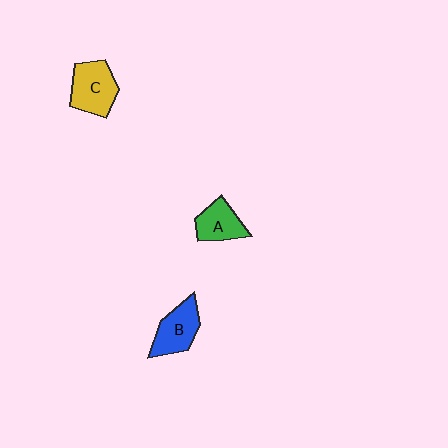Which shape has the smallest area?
Shape A (green).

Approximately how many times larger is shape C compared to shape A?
Approximately 1.3 times.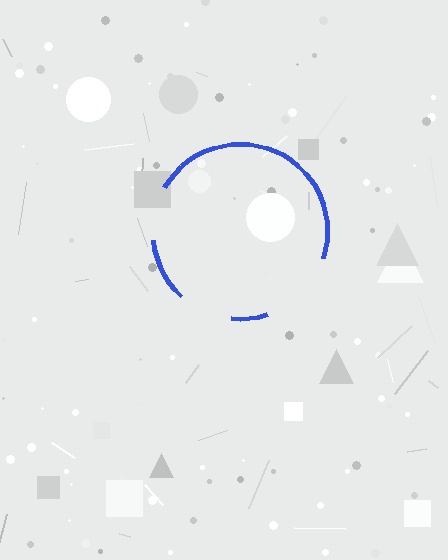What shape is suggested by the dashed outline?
The dashed outline suggests a circle.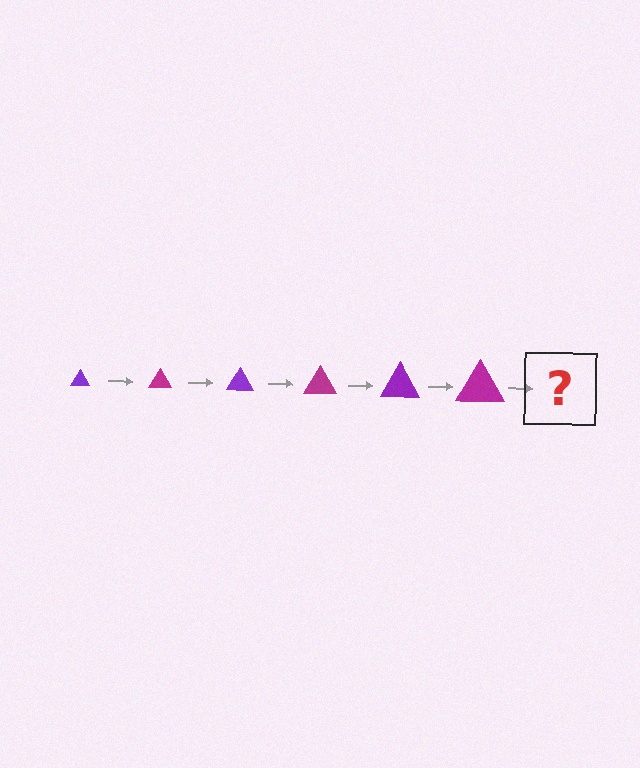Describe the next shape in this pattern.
It should be a purple triangle, larger than the previous one.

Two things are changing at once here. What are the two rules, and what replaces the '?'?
The two rules are that the triangle grows larger each step and the color cycles through purple and magenta. The '?' should be a purple triangle, larger than the previous one.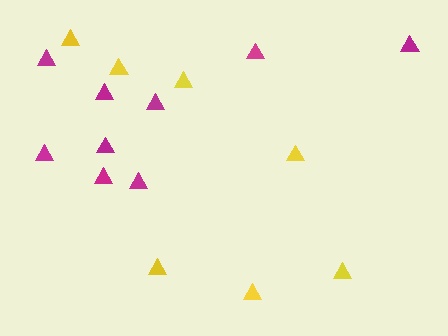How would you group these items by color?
There are 2 groups: one group of yellow triangles (7) and one group of magenta triangles (9).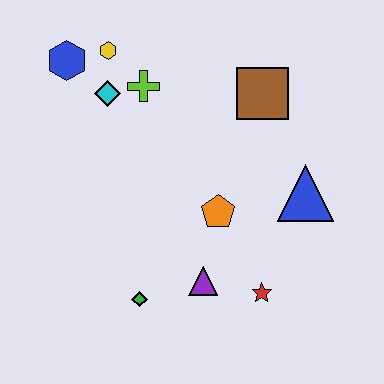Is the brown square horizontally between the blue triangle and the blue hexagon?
Yes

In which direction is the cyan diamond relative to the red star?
The cyan diamond is above the red star.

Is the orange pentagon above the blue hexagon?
No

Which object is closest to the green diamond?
The purple triangle is closest to the green diamond.